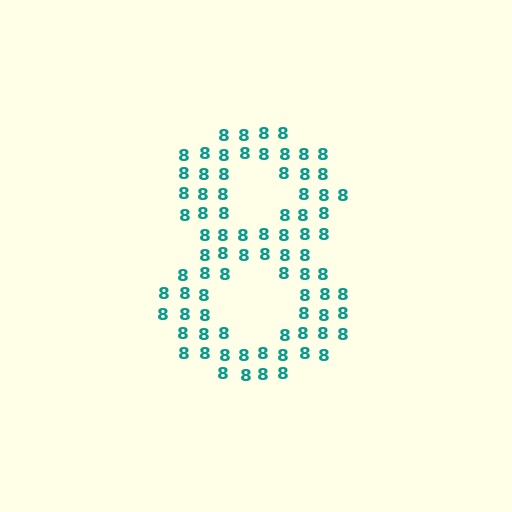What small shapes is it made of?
It is made of small digit 8's.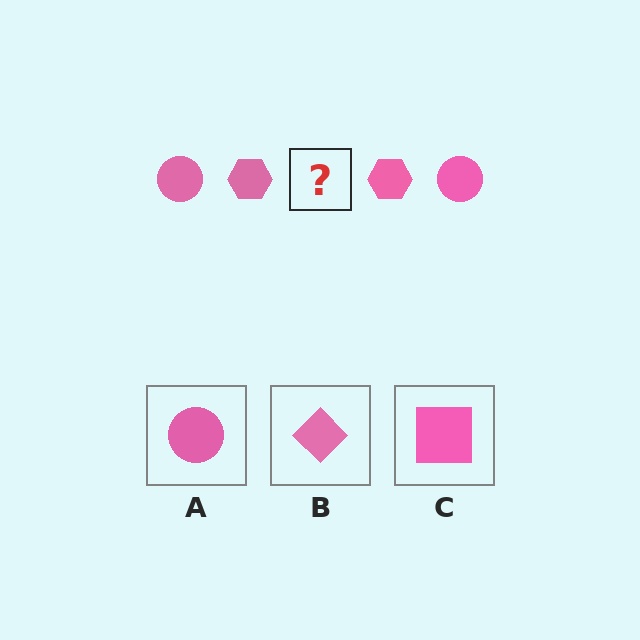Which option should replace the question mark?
Option A.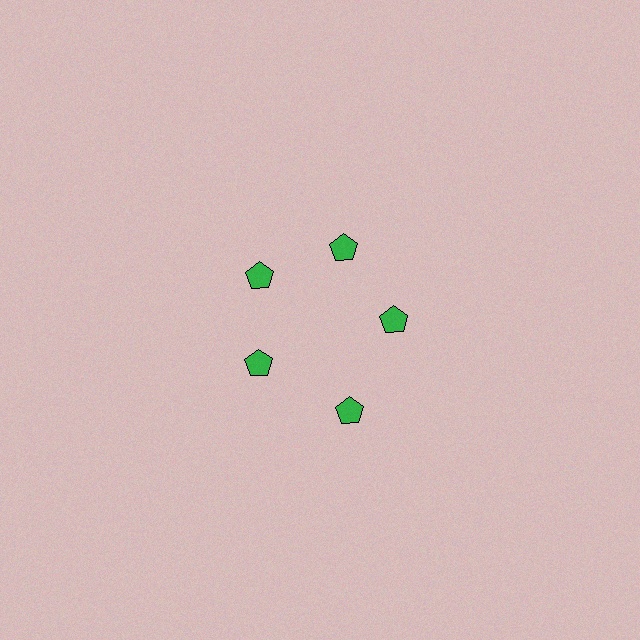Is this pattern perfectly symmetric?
No. The 5 green pentagons are arranged in a ring, but one element near the 5 o'clock position is pushed outward from the center, breaking the 5-fold rotational symmetry.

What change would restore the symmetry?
The symmetry would be restored by moving it inward, back onto the ring so that all 5 pentagons sit at equal angles and equal distance from the center.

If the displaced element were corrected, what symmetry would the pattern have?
It would have 5-fold rotational symmetry — the pattern would map onto itself every 72 degrees.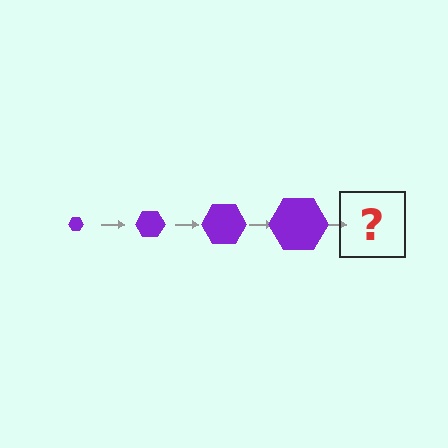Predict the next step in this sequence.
The next step is a purple hexagon, larger than the previous one.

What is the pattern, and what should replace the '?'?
The pattern is that the hexagon gets progressively larger each step. The '?' should be a purple hexagon, larger than the previous one.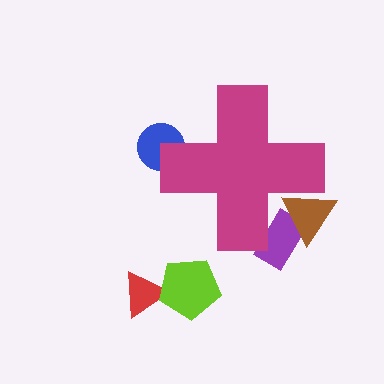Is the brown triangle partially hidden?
Yes, the brown triangle is partially hidden behind the magenta cross.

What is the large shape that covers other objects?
A magenta cross.